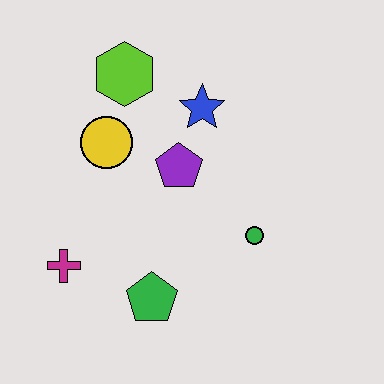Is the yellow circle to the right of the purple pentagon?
No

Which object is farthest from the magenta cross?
The blue star is farthest from the magenta cross.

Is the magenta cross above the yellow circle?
No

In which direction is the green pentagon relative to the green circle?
The green pentagon is to the left of the green circle.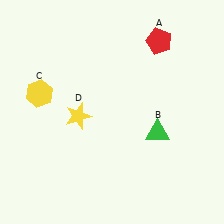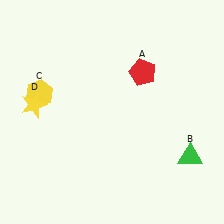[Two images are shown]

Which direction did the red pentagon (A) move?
The red pentagon (A) moved down.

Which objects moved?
The objects that moved are: the red pentagon (A), the green triangle (B), the yellow star (D).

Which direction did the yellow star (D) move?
The yellow star (D) moved left.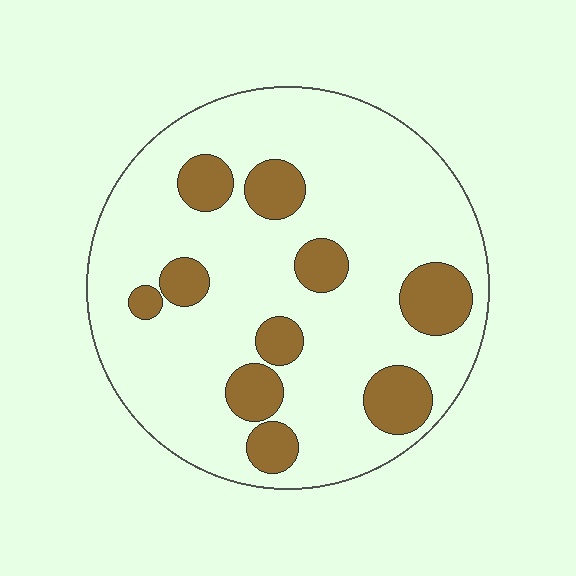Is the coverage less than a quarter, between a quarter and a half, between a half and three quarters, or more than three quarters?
Less than a quarter.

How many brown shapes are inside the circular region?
10.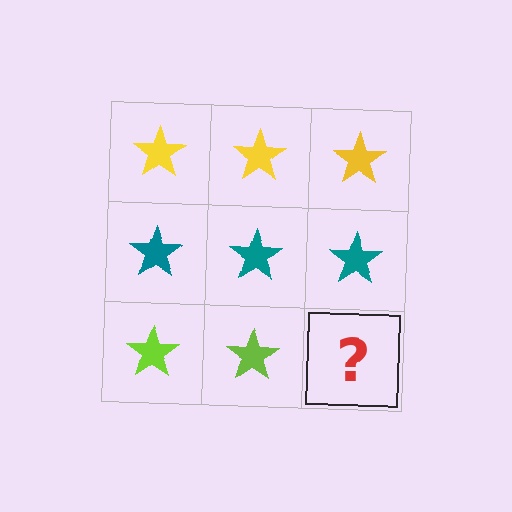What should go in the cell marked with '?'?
The missing cell should contain a lime star.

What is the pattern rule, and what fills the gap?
The rule is that each row has a consistent color. The gap should be filled with a lime star.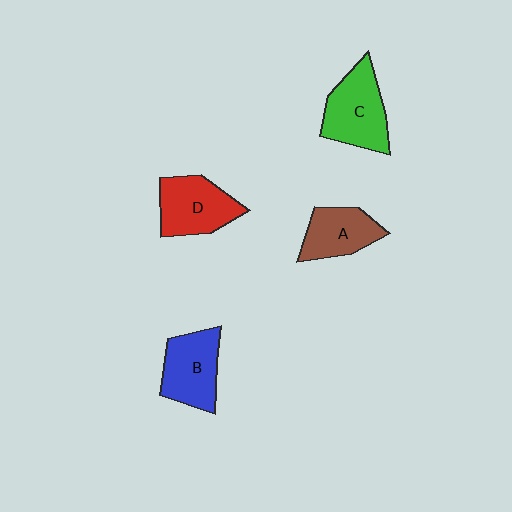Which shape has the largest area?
Shape C (green).